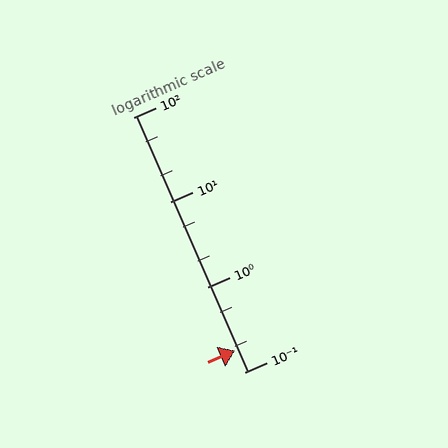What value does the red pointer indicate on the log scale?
The pointer indicates approximately 0.18.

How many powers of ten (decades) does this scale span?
The scale spans 3 decades, from 0.1 to 100.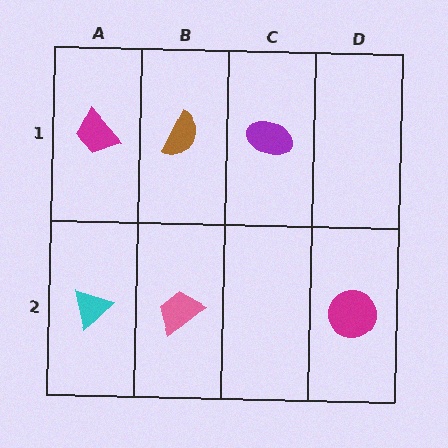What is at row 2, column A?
A cyan triangle.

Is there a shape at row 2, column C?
No, that cell is empty.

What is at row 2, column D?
A magenta circle.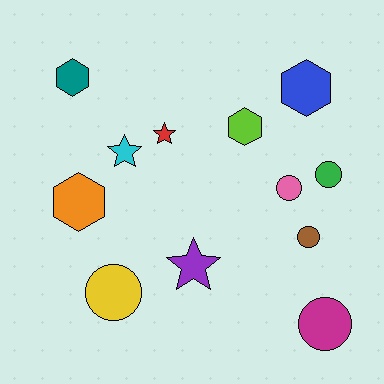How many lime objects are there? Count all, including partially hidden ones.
There is 1 lime object.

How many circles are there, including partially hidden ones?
There are 5 circles.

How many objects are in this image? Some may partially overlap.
There are 12 objects.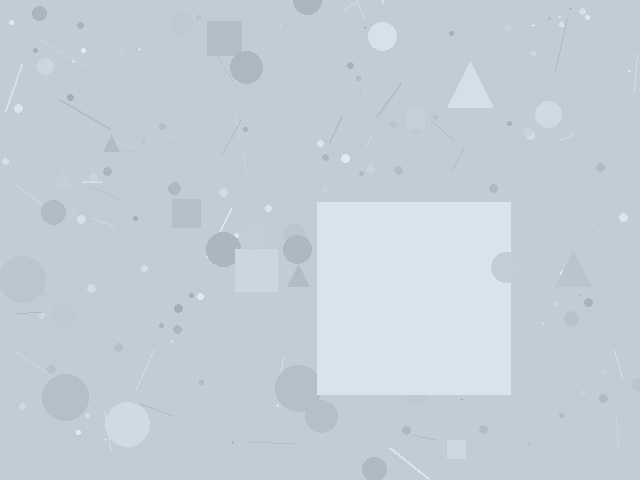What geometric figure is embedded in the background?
A square is embedded in the background.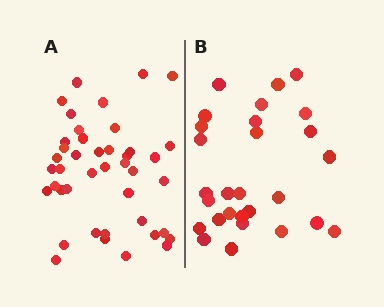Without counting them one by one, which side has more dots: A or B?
Region A (the left region) has more dots.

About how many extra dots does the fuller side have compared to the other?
Region A has approximately 15 more dots than region B.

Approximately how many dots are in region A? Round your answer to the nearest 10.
About 40 dots. (The exact count is 42, which rounds to 40.)